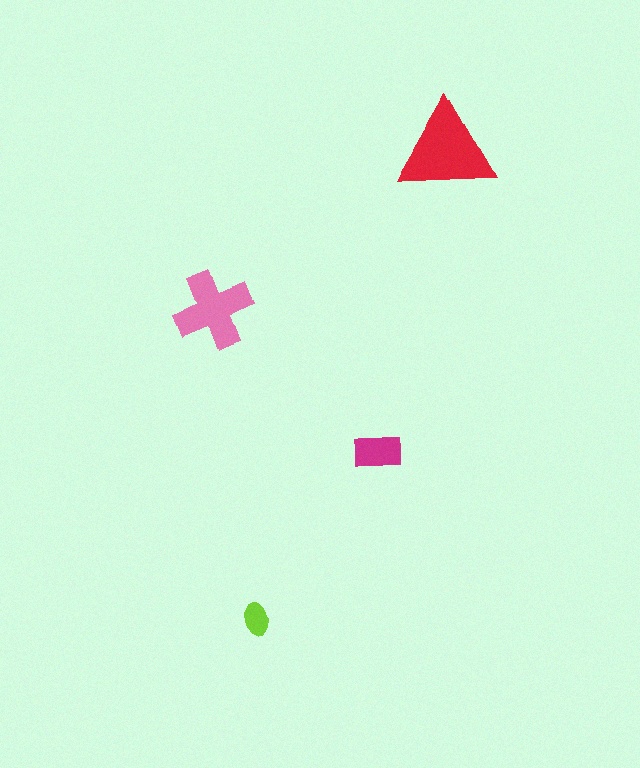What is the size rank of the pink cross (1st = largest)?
2nd.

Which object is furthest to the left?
The pink cross is leftmost.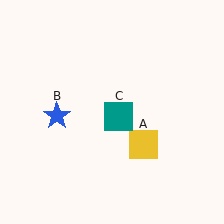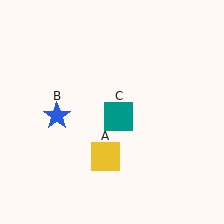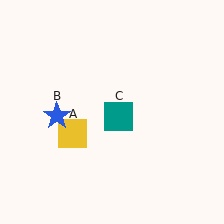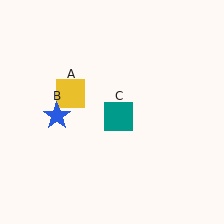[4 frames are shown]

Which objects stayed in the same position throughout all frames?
Blue star (object B) and teal square (object C) remained stationary.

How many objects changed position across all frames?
1 object changed position: yellow square (object A).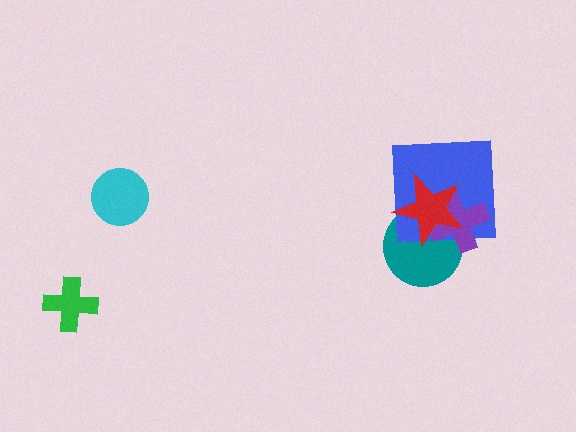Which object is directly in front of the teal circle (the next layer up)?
The blue square is directly in front of the teal circle.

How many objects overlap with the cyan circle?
0 objects overlap with the cyan circle.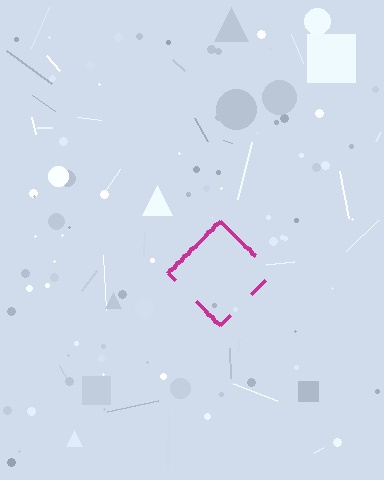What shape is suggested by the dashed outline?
The dashed outline suggests a diamond.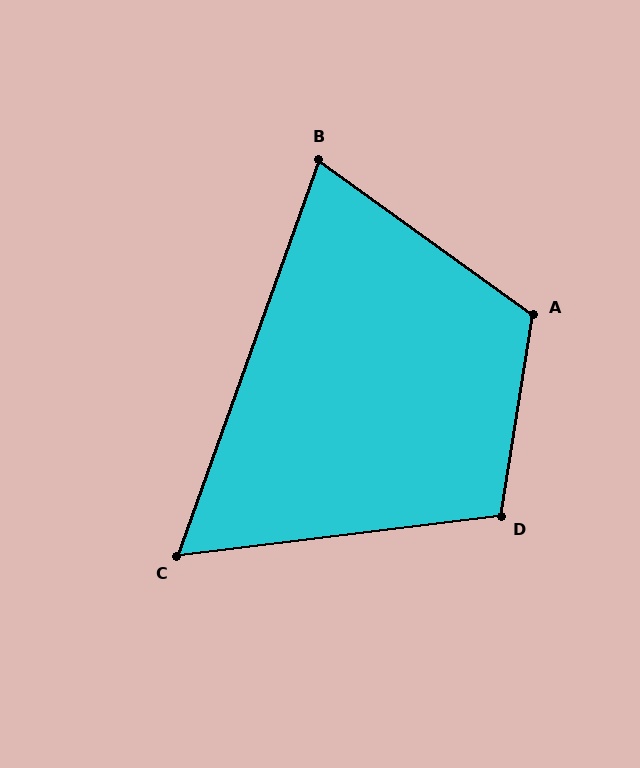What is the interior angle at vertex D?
Approximately 106 degrees (obtuse).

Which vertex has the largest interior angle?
A, at approximately 117 degrees.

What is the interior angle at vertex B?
Approximately 74 degrees (acute).